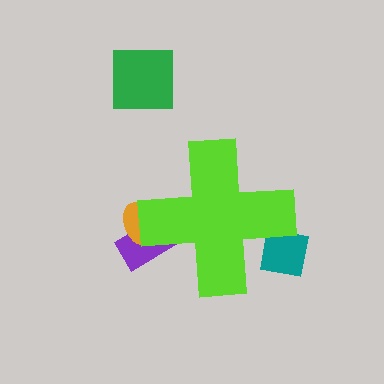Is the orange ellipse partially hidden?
Yes, the orange ellipse is partially hidden behind the lime cross.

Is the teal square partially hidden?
Yes, the teal square is partially hidden behind the lime cross.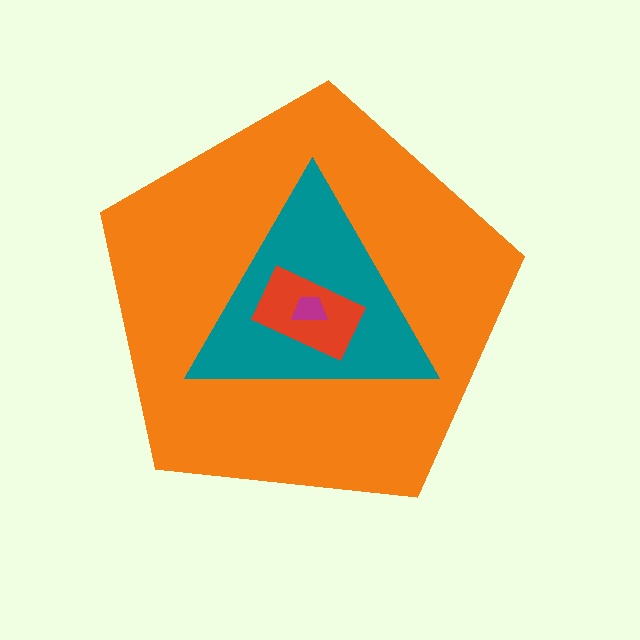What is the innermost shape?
The magenta trapezoid.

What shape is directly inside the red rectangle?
The magenta trapezoid.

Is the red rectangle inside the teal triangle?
Yes.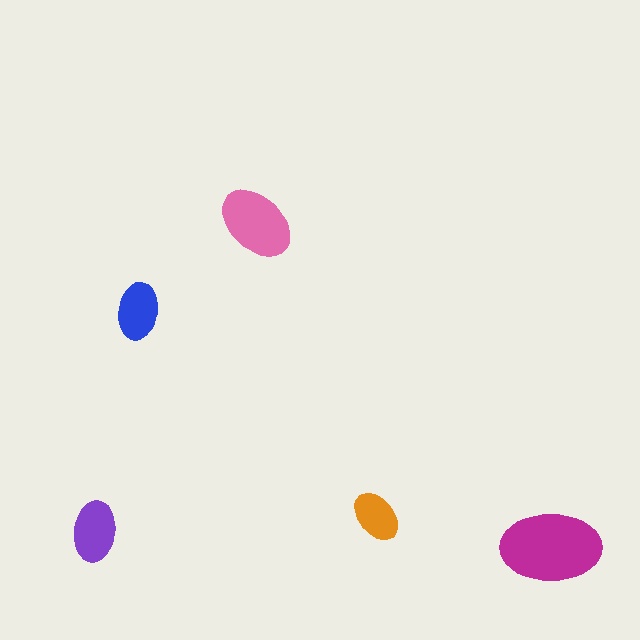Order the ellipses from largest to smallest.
the magenta one, the pink one, the purple one, the blue one, the orange one.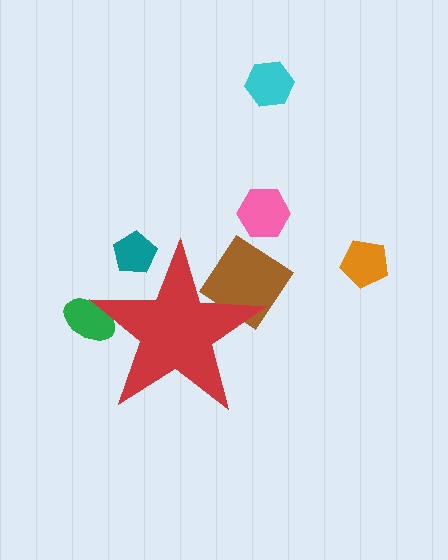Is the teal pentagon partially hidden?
Yes, the teal pentagon is partially hidden behind the red star.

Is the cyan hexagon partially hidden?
No, the cyan hexagon is fully visible.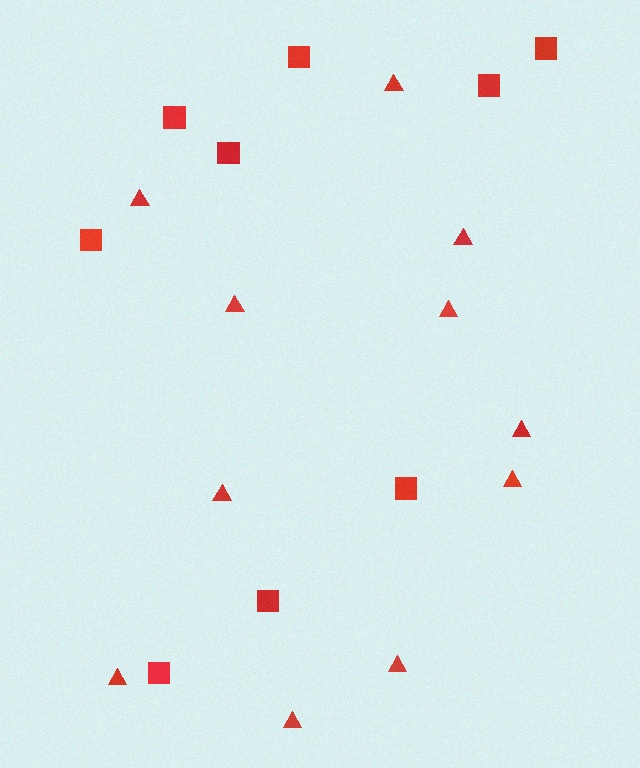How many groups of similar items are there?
There are 2 groups: one group of squares (9) and one group of triangles (11).